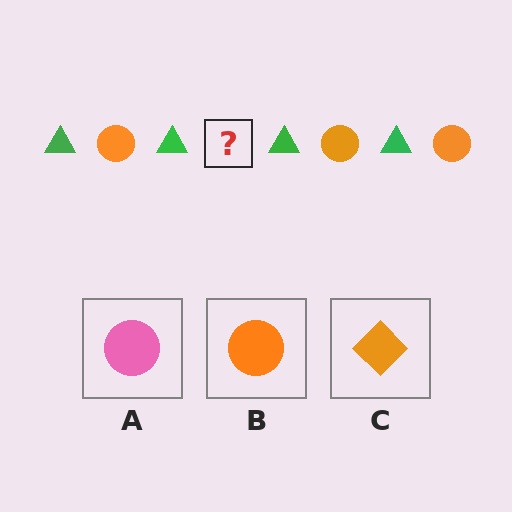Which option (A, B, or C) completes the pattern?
B.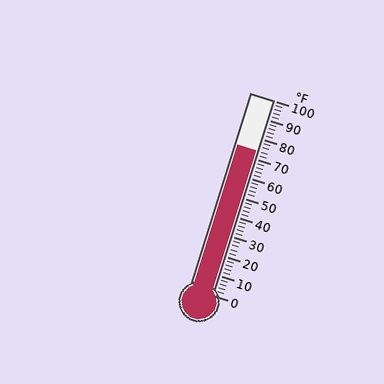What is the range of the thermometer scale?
The thermometer scale ranges from 0°F to 100°F.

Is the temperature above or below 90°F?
The temperature is below 90°F.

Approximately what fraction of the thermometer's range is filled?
The thermometer is filled to approximately 75% of its range.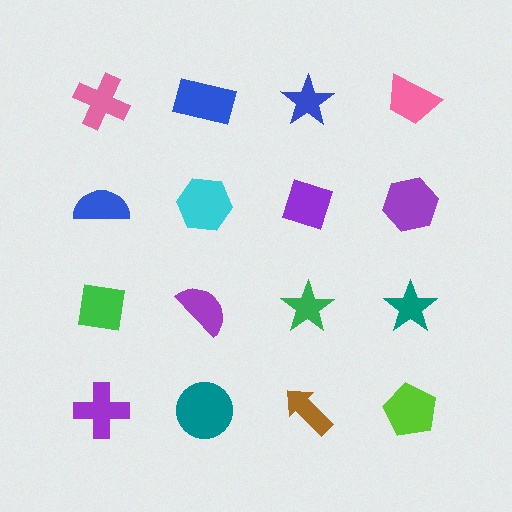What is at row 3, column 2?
A purple semicircle.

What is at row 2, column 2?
A cyan hexagon.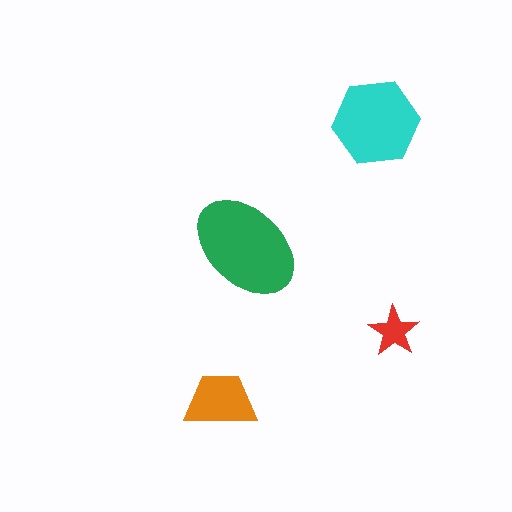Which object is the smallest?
The red star.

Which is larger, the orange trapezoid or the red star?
The orange trapezoid.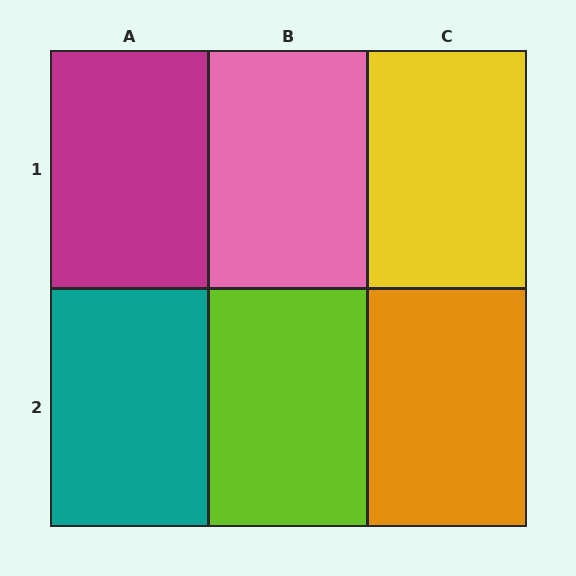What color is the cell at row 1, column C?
Yellow.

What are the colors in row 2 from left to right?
Teal, lime, orange.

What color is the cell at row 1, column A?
Magenta.